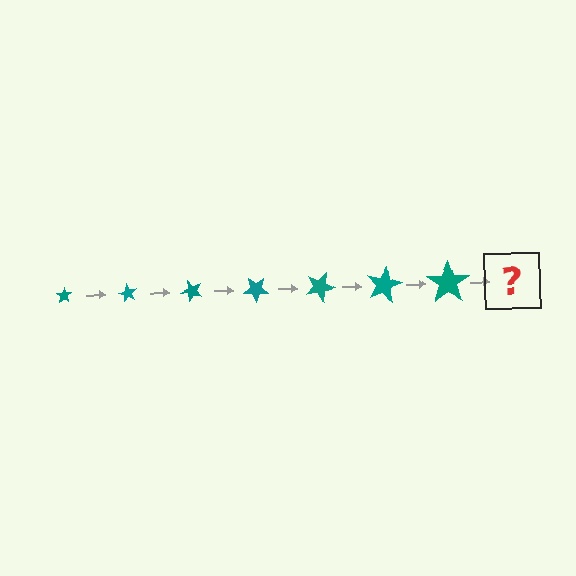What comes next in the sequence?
The next element should be a star, larger than the previous one and rotated 420 degrees from the start.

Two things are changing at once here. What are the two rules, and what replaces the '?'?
The two rules are that the star grows larger each step and it rotates 60 degrees each step. The '?' should be a star, larger than the previous one and rotated 420 degrees from the start.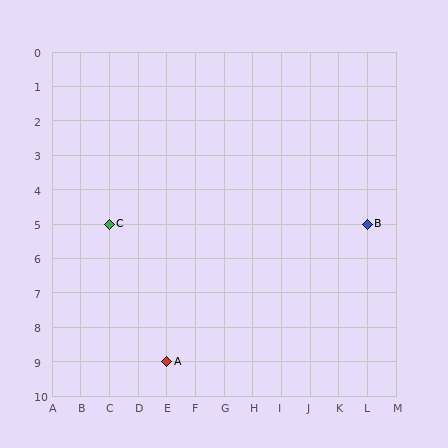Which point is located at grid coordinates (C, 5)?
Point C is at (C, 5).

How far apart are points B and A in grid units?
Points B and A are 7 columns and 4 rows apart (about 8.1 grid units diagonally).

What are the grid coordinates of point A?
Point A is at grid coordinates (E, 9).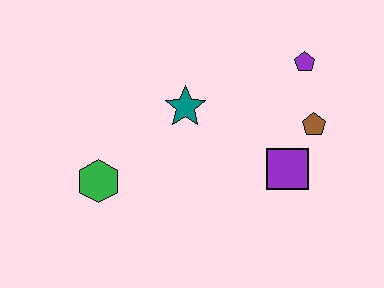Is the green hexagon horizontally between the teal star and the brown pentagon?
No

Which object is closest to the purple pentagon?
The brown pentagon is closest to the purple pentagon.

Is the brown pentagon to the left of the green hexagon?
No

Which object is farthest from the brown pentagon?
The green hexagon is farthest from the brown pentagon.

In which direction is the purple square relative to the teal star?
The purple square is to the right of the teal star.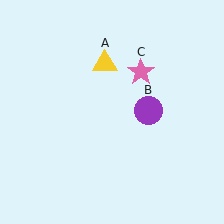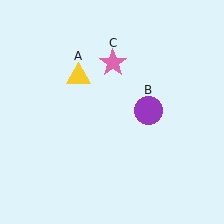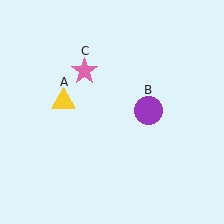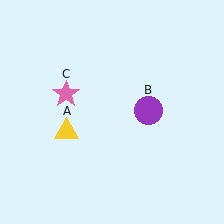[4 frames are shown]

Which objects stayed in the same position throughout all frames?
Purple circle (object B) remained stationary.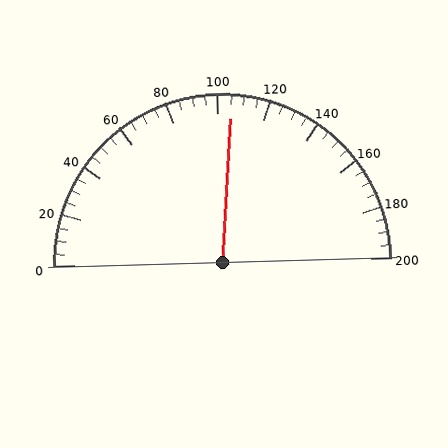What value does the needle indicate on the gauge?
The needle indicates approximately 105.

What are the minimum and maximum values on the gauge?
The gauge ranges from 0 to 200.